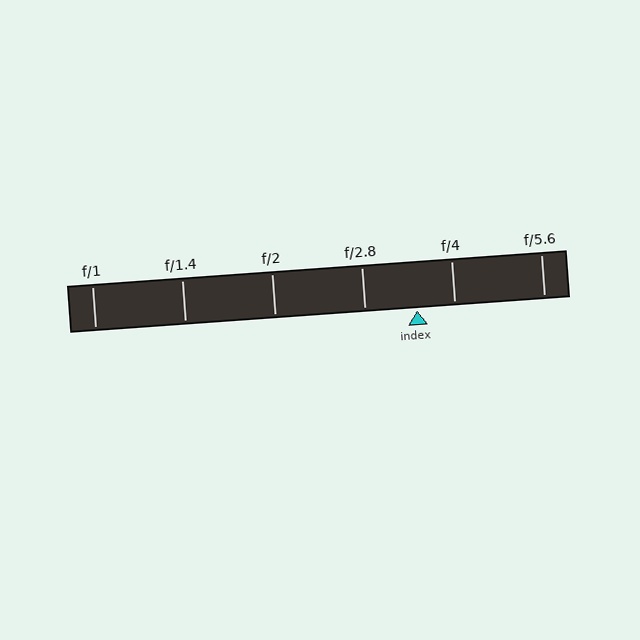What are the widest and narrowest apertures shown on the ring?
The widest aperture shown is f/1 and the narrowest is f/5.6.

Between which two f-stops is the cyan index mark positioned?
The index mark is between f/2.8 and f/4.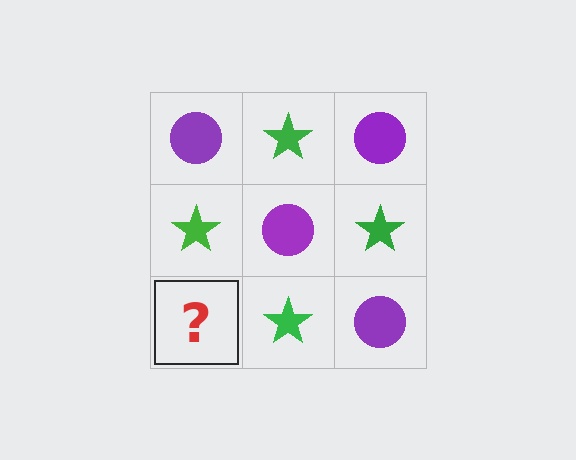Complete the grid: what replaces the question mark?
The question mark should be replaced with a purple circle.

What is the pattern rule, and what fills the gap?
The rule is that it alternates purple circle and green star in a checkerboard pattern. The gap should be filled with a purple circle.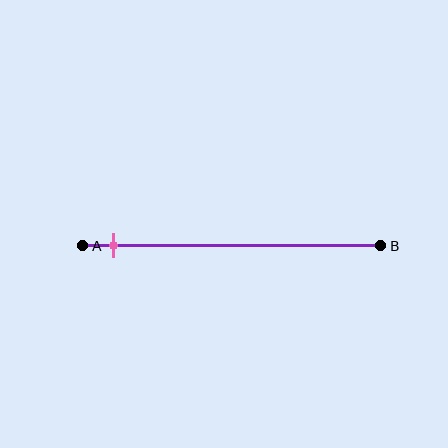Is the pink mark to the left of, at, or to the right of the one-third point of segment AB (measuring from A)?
The pink mark is to the left of the one-third point of segment AB.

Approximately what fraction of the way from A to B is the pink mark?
The pink mark is approximately 10% of the way from A to B.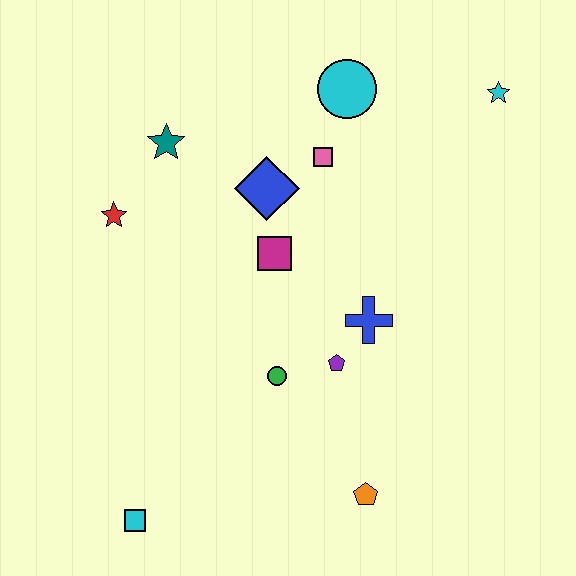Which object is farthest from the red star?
The cyan star is farthest from the red star.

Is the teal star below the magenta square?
No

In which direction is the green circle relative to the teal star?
The green circle is below the teal star.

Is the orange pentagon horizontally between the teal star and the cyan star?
Yes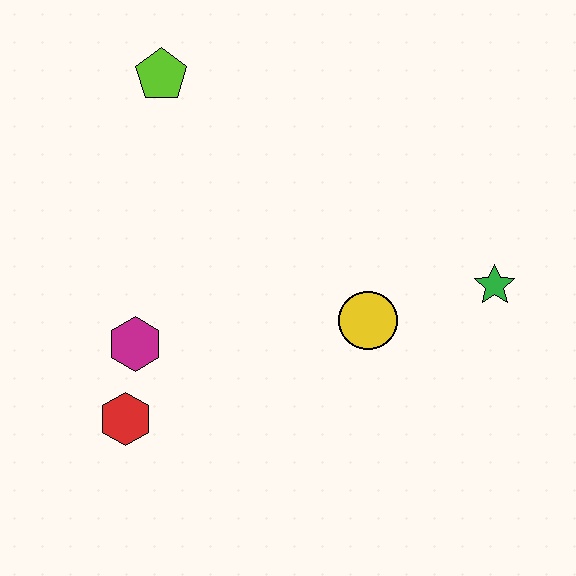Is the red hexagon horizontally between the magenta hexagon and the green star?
No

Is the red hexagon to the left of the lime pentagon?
Yes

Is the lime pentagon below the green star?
No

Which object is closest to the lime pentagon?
The magenta hexagon is closest to the lime pentagon.